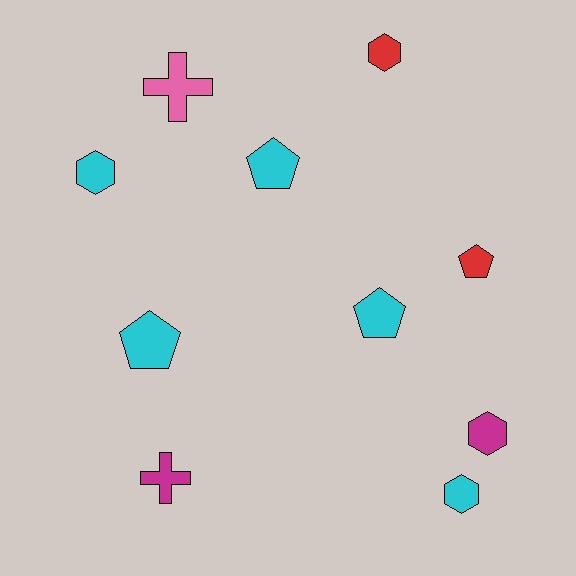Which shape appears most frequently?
Pentagon, with 4 objects.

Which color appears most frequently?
Cyan, with 5 objects.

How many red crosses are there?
There are no red crosses.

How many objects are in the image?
There are 10 objects.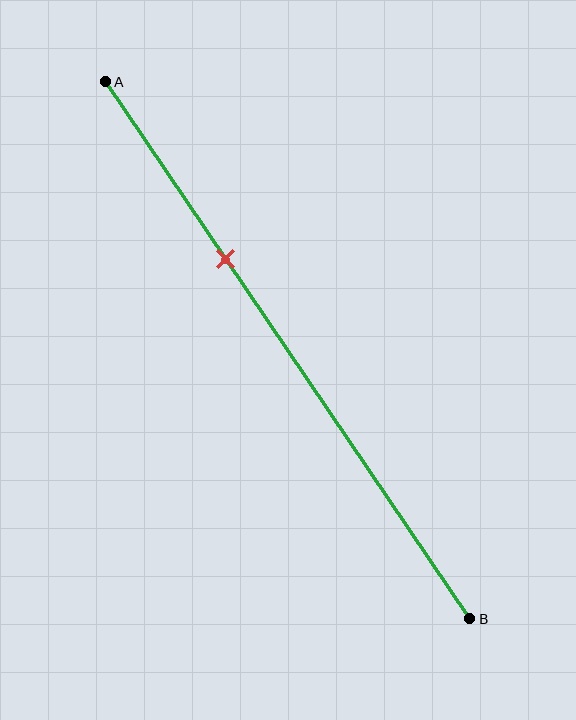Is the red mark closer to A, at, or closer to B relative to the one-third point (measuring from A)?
The red mark is approximately at the one-third point of segment AB.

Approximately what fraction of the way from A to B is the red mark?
The red mark is approximately 35% of the way from A to B.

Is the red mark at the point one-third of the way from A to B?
Yes, the mark is approximately at the one-third point.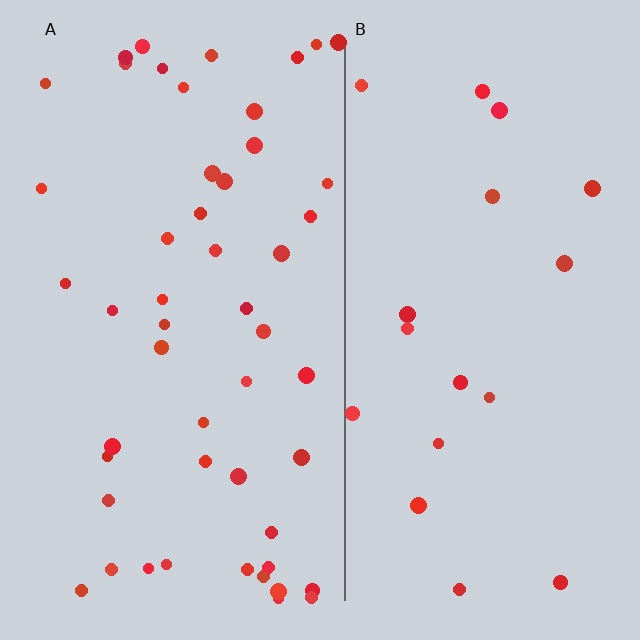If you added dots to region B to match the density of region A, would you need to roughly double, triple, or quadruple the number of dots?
Approximately triple.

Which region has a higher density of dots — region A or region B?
A (the left).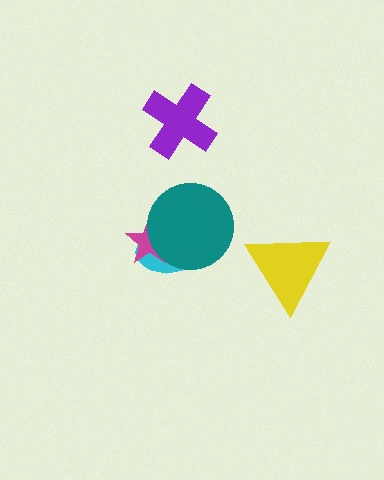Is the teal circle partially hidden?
No, no other shape covers it.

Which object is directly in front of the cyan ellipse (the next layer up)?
The magenta star is directly in front of the cyan ellipse.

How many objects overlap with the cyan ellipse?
2 objects overlap with the cyan ellipse.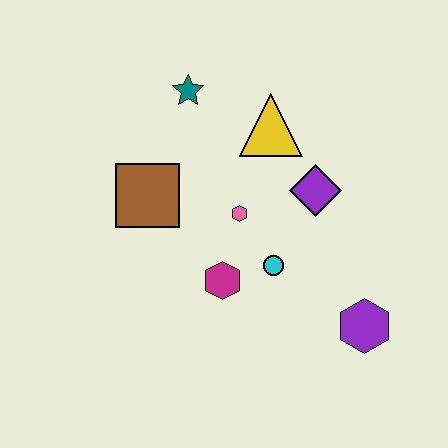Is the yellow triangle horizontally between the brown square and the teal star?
No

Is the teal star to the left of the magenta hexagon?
Yes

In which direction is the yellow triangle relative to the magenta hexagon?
The yellow triangle is above the magenta hexagon.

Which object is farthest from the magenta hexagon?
The teal star is farthest from the magenta hexagon.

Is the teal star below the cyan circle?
No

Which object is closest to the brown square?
The pink hexagon is closest to the brown square.